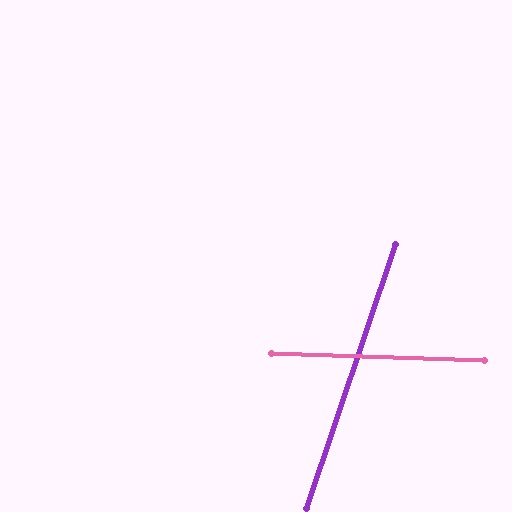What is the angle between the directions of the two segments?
Approximately 73 degrees.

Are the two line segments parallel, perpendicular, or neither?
Neither parallel nor perpendicular — they differ by about 73°.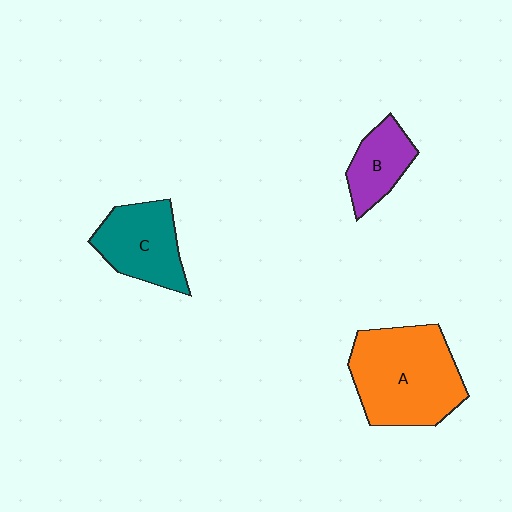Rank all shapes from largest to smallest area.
From largest to smallest: A (orange), C (teal), B (purple).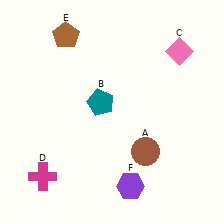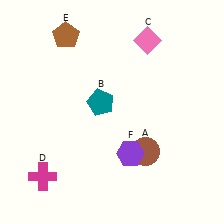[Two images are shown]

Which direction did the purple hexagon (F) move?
The purple hexagon (F) moved up.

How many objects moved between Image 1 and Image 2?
2 objects moved between the two images.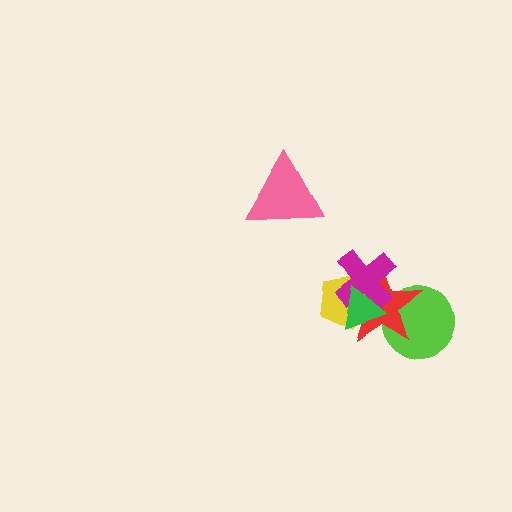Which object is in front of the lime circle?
The red star is in front of the lime circle.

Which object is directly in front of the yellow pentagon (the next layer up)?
The magenta cross is directly in front of the yellow pentagon.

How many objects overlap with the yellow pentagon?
3 objects overlap with the yellow pentagon.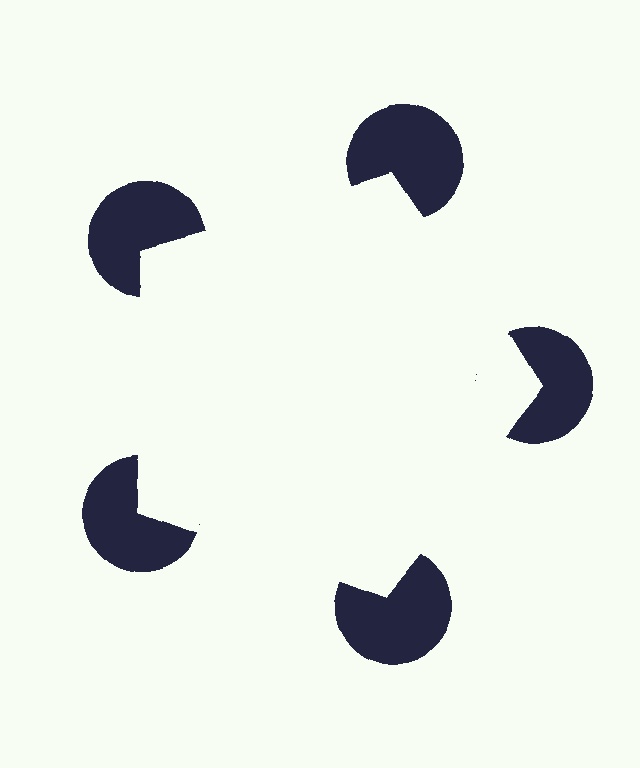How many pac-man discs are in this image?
There are 5 — one at each vertex of the illusory pentagon.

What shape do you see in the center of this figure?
An illusory pentagon — its edges are inferred from the aligned wedge cuts in the pac-man discs, not physically drawn.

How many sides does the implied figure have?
5 sides.